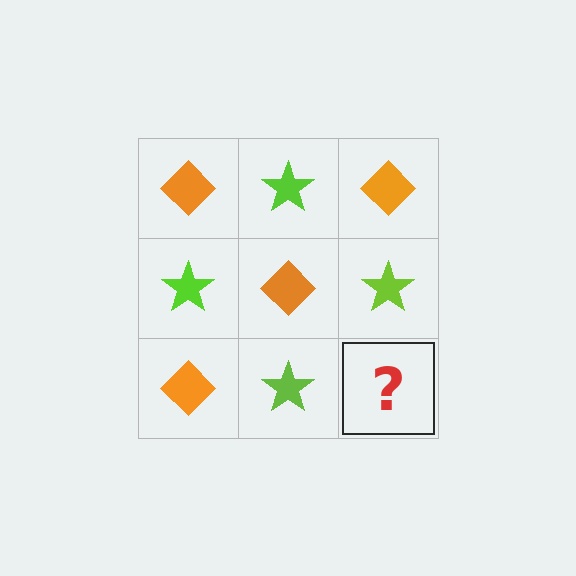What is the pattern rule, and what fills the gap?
The rule is that it alternates orange diamond and lime star in a checkerboard pattern. The gap should be filled with an orange diamond.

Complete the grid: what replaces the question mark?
The question mark should be replaced with an orange diamond.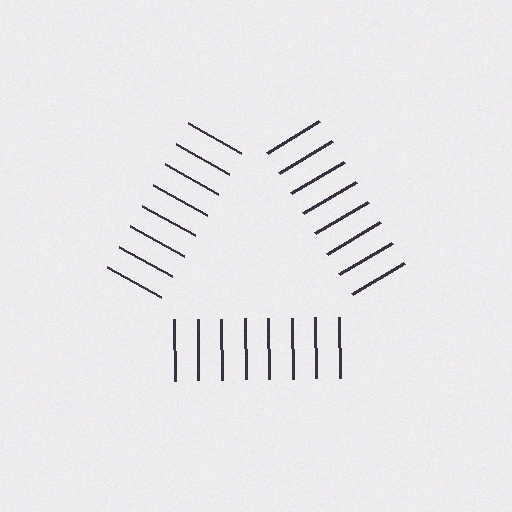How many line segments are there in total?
24 — 8 along each of the 3 edges.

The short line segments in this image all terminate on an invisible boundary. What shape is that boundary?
An illusory triangle — the line segments terminate on its edges but no continuous stroke is drawn.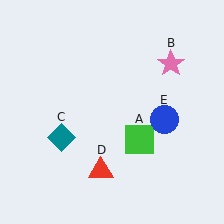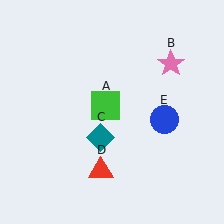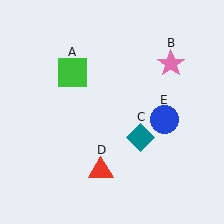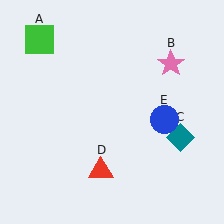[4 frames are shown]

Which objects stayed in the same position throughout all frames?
Pink star (object B) and red triangle (object D) and blue circle (object E) remained stationary.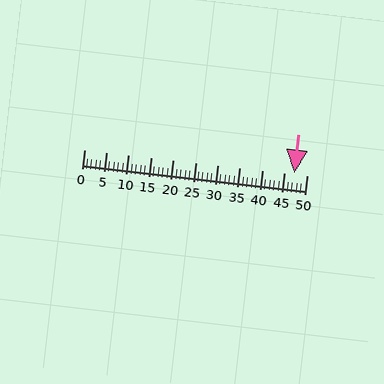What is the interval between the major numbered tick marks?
The major tick marks are spaced 5 units apart.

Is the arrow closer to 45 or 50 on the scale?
The arrow is closer to 45.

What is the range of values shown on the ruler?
The ruler shows values from 0 to 50.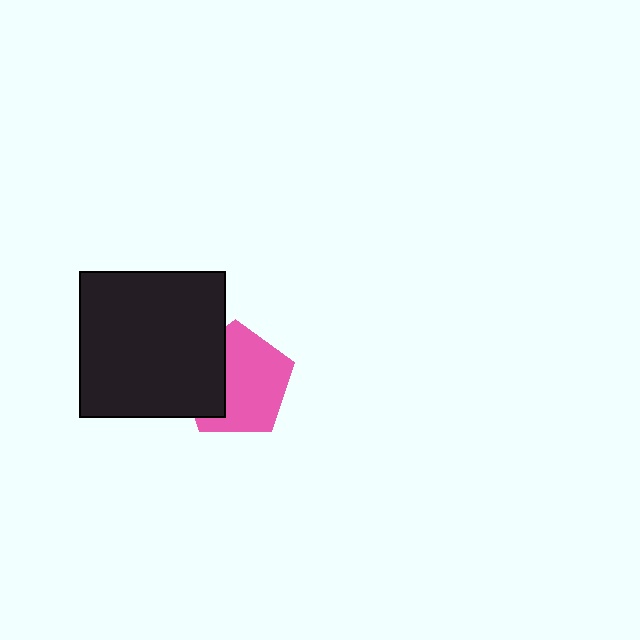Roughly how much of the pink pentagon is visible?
Most of it is visible (roughly 66%).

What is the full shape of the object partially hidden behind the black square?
The partially hidden object is a pink pentagon.